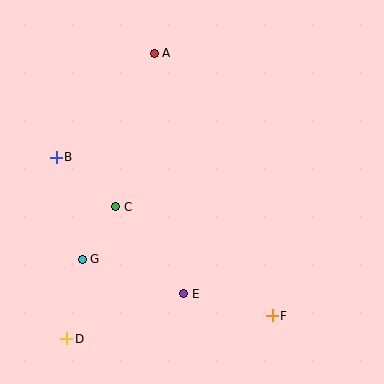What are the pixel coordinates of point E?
Point E is at (184, 294).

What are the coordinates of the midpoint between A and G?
The midpoint between A and G is at (118, 156).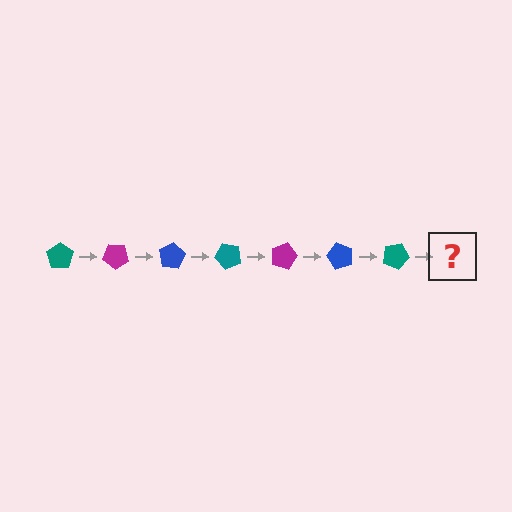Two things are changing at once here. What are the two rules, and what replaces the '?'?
The two rules are that it rotates 40 degrees each step and the color cycles through teal, magenta, and blue. The '?' should be a magenta pentagon, rotated 280 degrees from the start.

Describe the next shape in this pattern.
It should be a magenta pentagon, rotated 280 degrees from the start.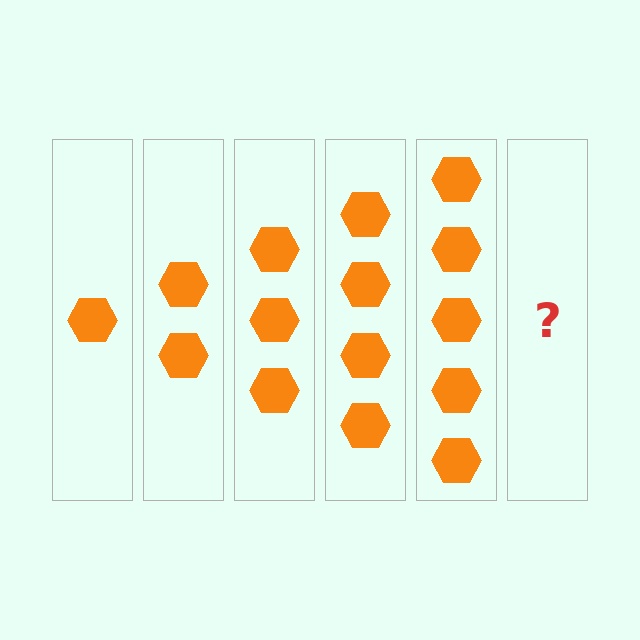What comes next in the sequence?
The next element should be 6 hexagons.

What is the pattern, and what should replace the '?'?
The pattern is that each step adds one more hexagon. The '?' should be 6 hexagons.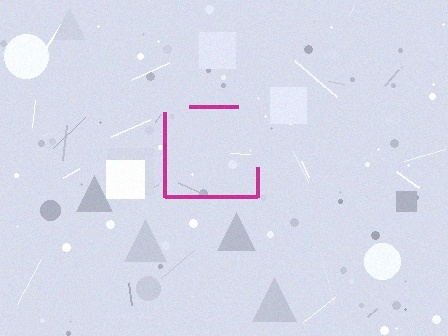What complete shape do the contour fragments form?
The contour fragments form a square.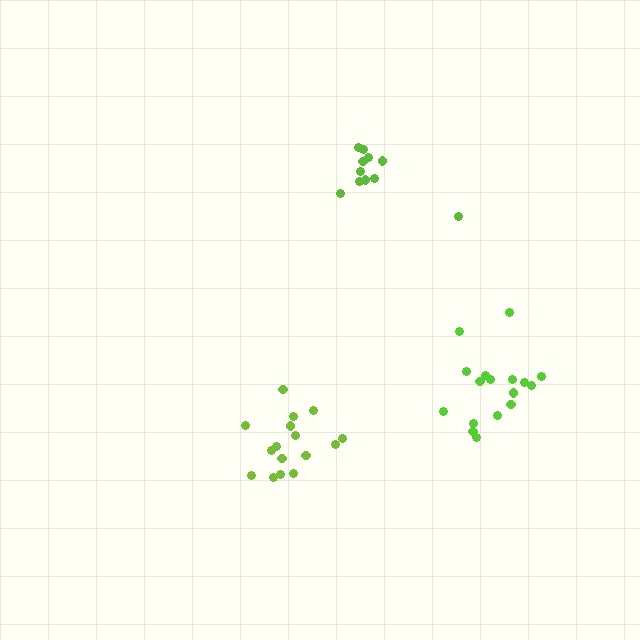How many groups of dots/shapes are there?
There are 3 groups.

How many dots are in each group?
Group 1: 16 dots, Group 2: 11 dots, Group 3: 17 dots (44 total).